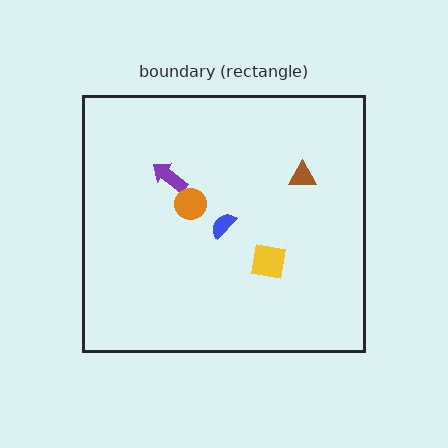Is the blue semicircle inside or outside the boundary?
Inside.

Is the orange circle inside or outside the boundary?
Inside.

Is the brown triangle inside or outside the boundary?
Inside.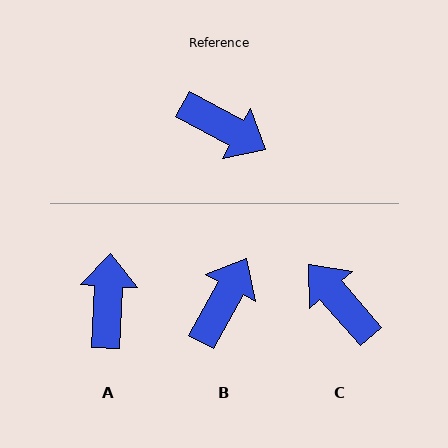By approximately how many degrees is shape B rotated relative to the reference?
Approximately 90 degrees counter-clockwise.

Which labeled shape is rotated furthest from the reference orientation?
C, about 160 degrees away.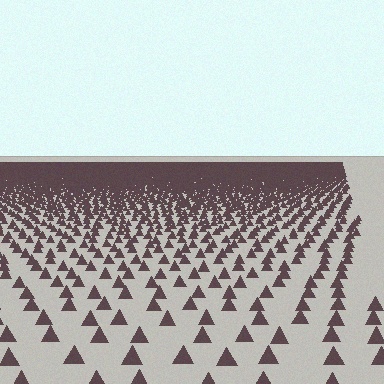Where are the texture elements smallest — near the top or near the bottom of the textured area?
Near the top.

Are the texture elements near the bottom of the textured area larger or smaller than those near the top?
Larger. Near the bottom, elements are closer to the viewer and appear at a bigger on-screen size.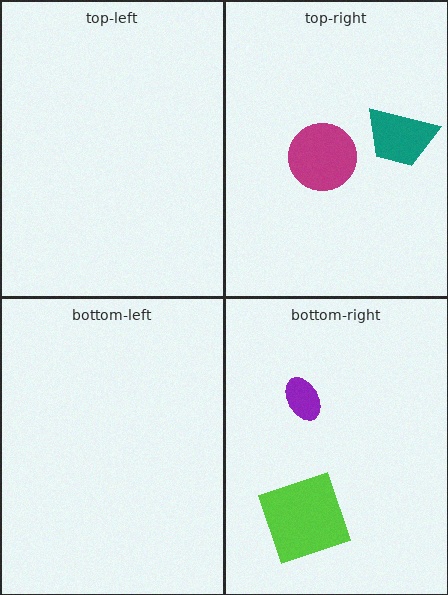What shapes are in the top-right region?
The magenta circle, the teal trapezoid.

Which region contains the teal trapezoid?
The top-right region.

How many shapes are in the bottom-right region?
2.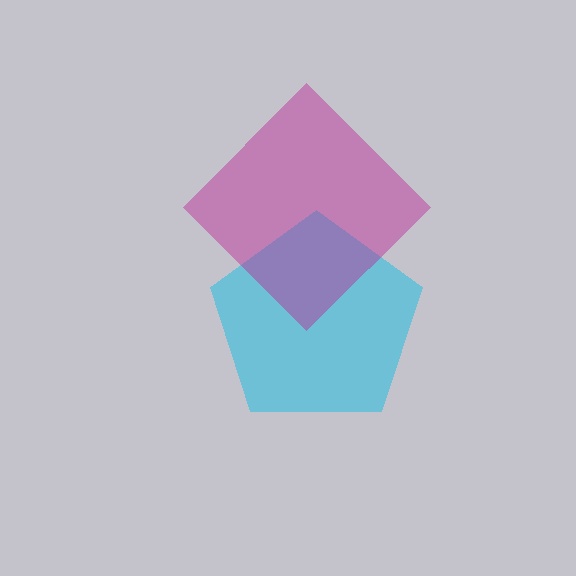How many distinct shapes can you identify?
There are 2 distinct shapes: a cyan pentagon, a magenta diamond.